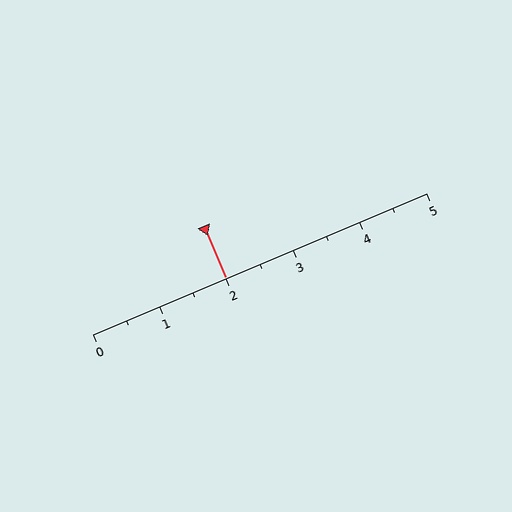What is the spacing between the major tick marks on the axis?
The major ticks are spaced 1 apart.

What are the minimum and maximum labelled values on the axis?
The axis runs from 0 to 5.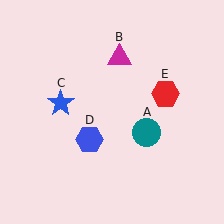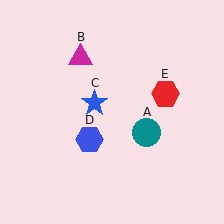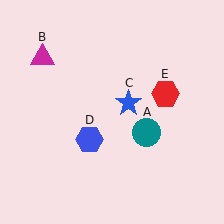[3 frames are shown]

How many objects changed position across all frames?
2 objects changed position: magenta triangle (object B), blue star (object C).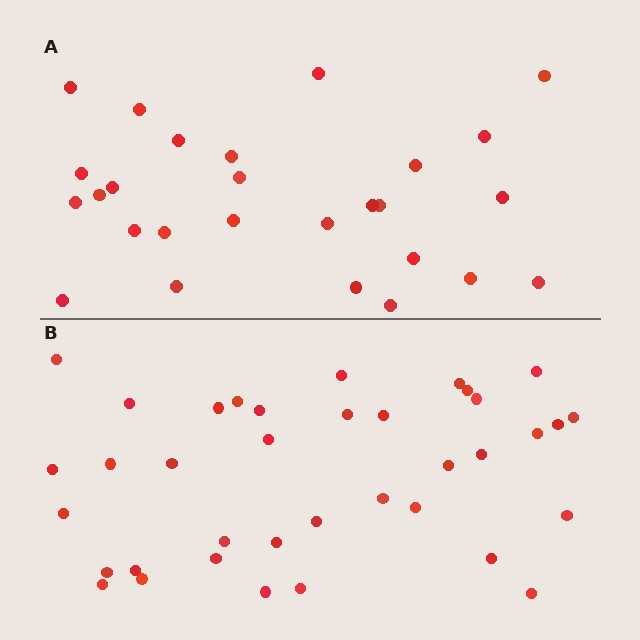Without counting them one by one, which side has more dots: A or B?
Region B (the bottom region) has more dots.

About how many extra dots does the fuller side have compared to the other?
Region B has roughly 10 or so more dots than region A.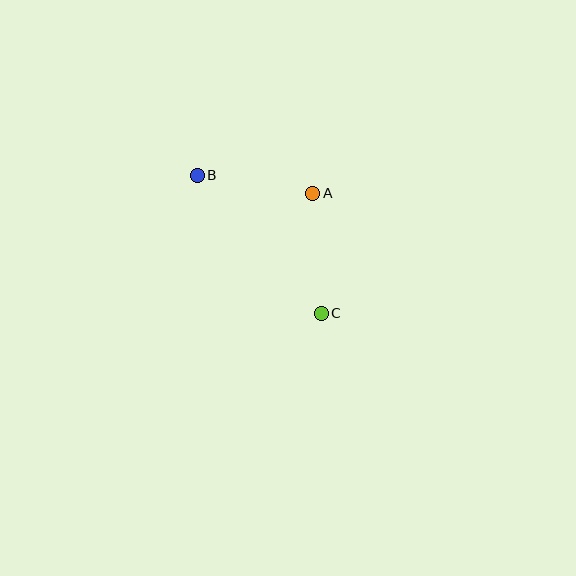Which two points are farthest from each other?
Points B and C are farthest from each other.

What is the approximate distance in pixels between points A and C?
The distance between A and C is approximately 120 pixels.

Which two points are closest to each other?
Points A and B are closest to each other.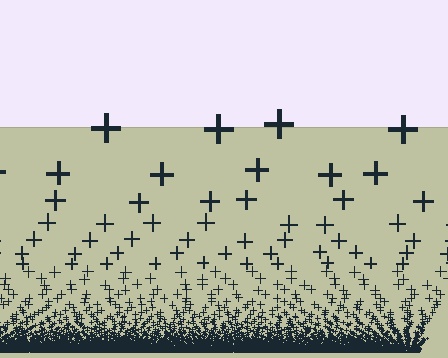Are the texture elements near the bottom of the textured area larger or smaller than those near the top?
Smaller. The gradient is inverted — elements near the bottom are smaller and denser.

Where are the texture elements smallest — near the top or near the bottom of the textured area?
Near the bottom.